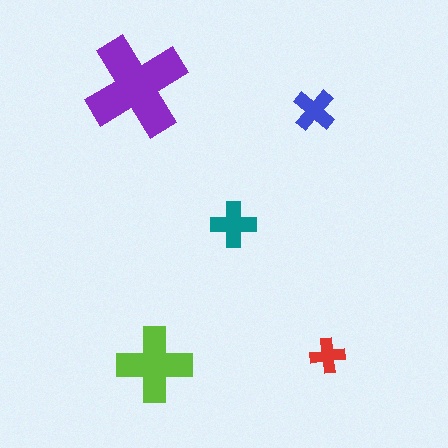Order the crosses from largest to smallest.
the purple one, the lime one, the teal one, the blue one, the red one.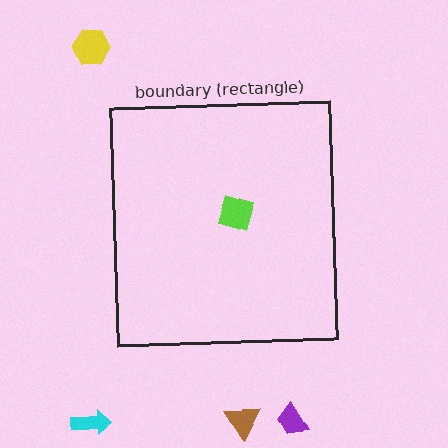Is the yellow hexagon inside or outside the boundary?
Outside.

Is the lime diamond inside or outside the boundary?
Inside.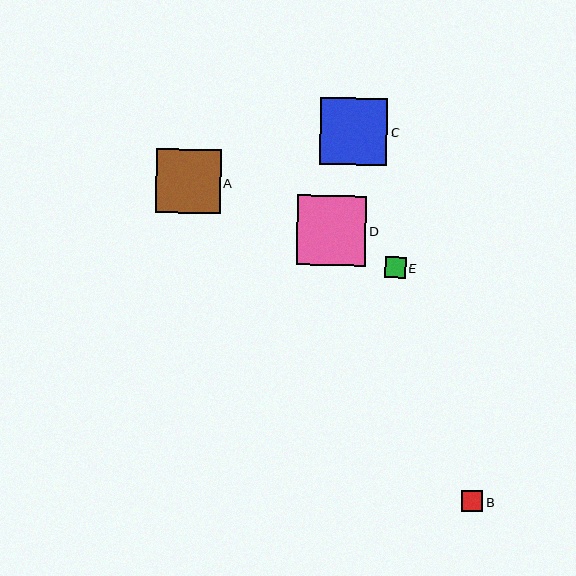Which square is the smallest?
Square E is the smallest with a size of approximately 21 pixels.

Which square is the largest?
Square D is the largest with a size of approximately 70 pixels.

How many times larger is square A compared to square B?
Square A is approximately 3.1 times the size of square B.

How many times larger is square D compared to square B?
Square D is approximately 3.3 times the size of square B.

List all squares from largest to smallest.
From largest to smallest: D, C, A, B, E.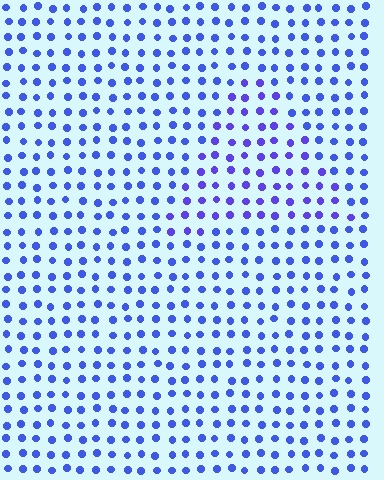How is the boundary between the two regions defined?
The boundary is defined purely by a slight shift in hue (about 21 degrees). Spacing, size, and orientation are identical on both sides.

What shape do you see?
I see a triangle.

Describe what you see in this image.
The image is filled with small blue elements in a uniform arrangement. A triangle-shaped region is visible where the elements are tinted to a slightly different hue, forming a subtle color boundary.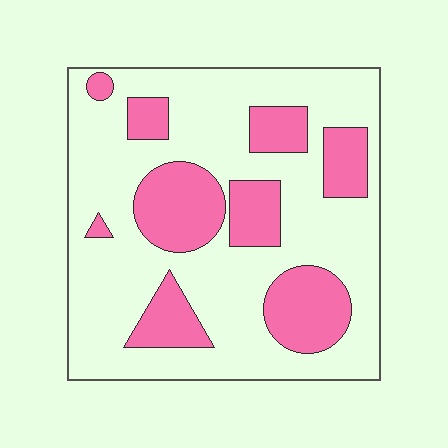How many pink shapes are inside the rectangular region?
9.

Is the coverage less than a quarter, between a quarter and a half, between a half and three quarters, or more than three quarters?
Between a quarter and a half.